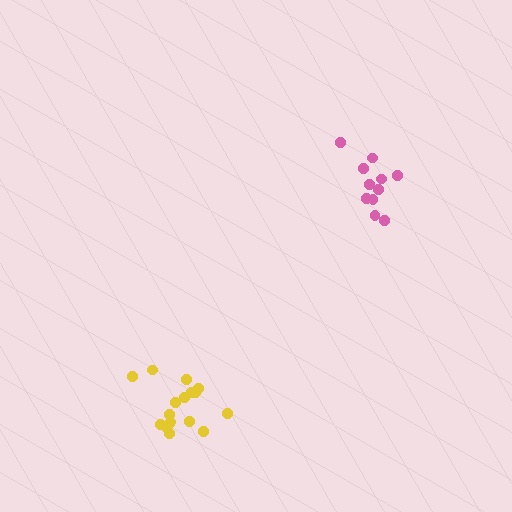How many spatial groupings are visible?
There are 2 spatial groupings.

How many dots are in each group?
Group 1: 17 dots, Group 2: 11 dots (28 total).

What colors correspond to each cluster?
The clusters are colored: yellow, pink.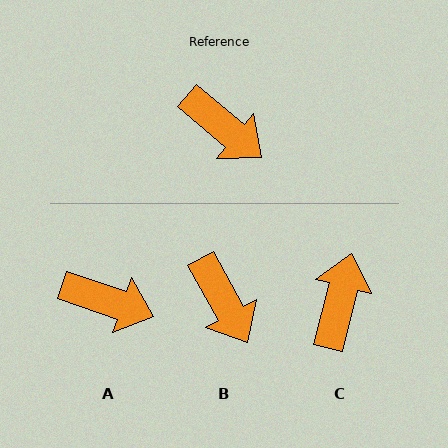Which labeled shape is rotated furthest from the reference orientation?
C, about 116 degrees away.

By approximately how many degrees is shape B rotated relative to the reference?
Approximately 21 degrees clockwise.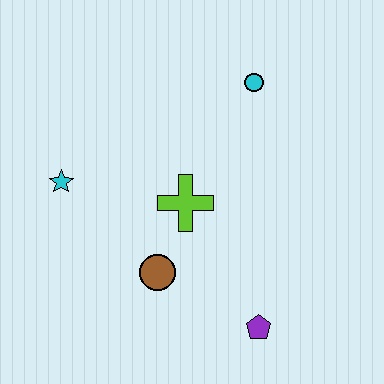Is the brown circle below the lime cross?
Yes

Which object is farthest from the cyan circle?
The purple pentagon is farthest from the cyan circle.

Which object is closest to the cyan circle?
The lime cross is closest to the cyan circle.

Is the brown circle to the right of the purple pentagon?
No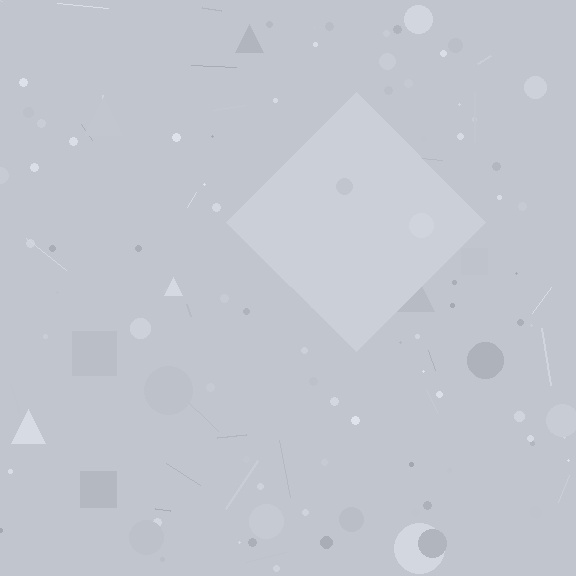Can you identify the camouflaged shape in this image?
The camouflaged shape is a diamond.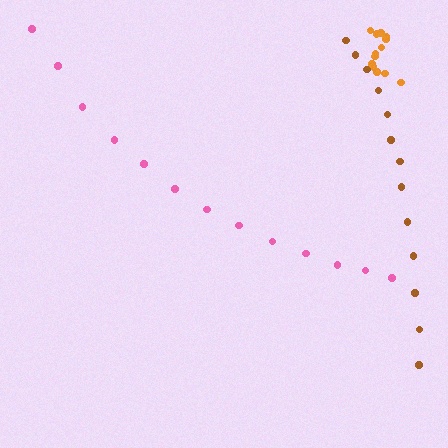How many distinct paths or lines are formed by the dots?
There are 3 distinct paths.